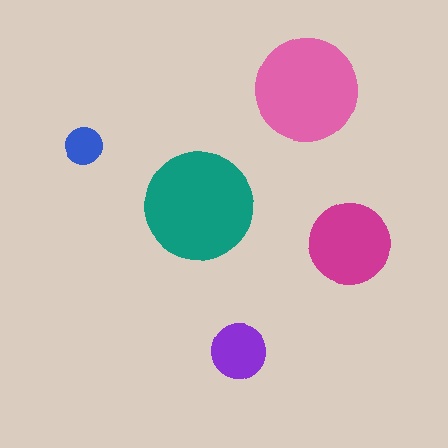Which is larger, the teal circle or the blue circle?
The teal one.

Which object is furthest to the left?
The blue circle is leftmost.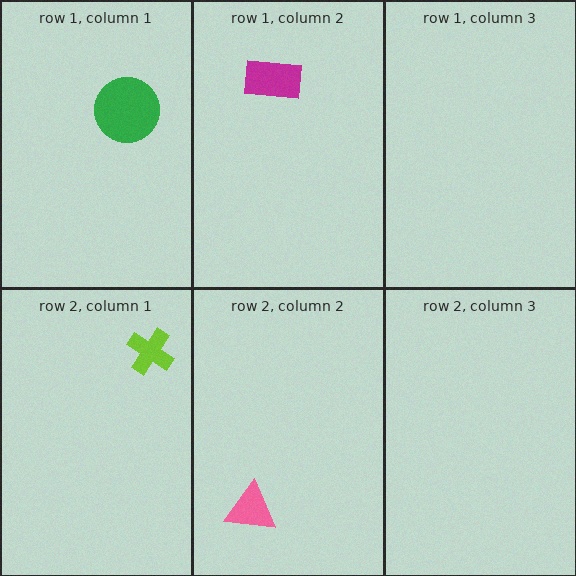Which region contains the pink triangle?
The row 2, column 2 region.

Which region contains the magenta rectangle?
The row 1, column 2 region.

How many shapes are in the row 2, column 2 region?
1.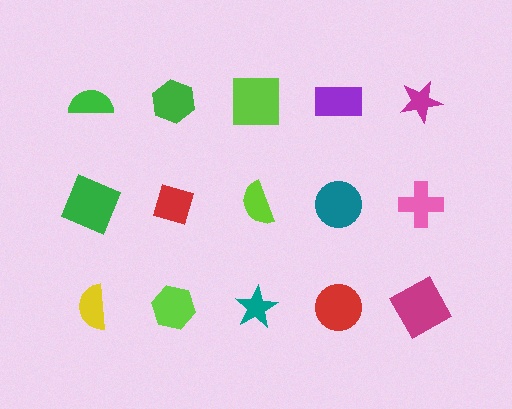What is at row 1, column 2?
A green hexagon.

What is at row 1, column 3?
A lime square.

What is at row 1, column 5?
A magenta star.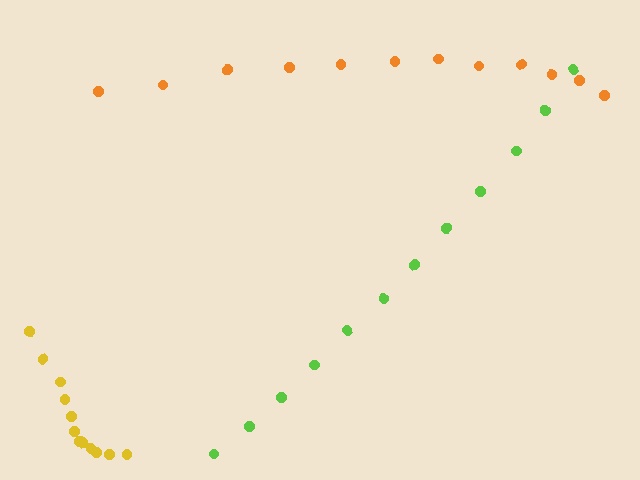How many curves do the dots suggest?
There are 3 distinct paths.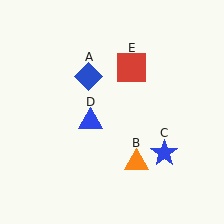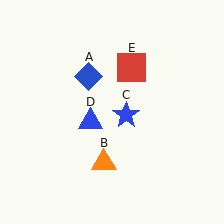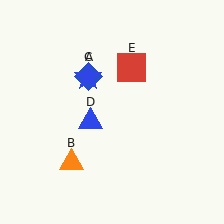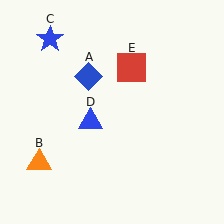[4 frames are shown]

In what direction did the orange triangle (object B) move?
The orange triangle (object B) moved left.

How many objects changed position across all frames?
2 objects changed position: orange triangle (object B), blue star (object C).